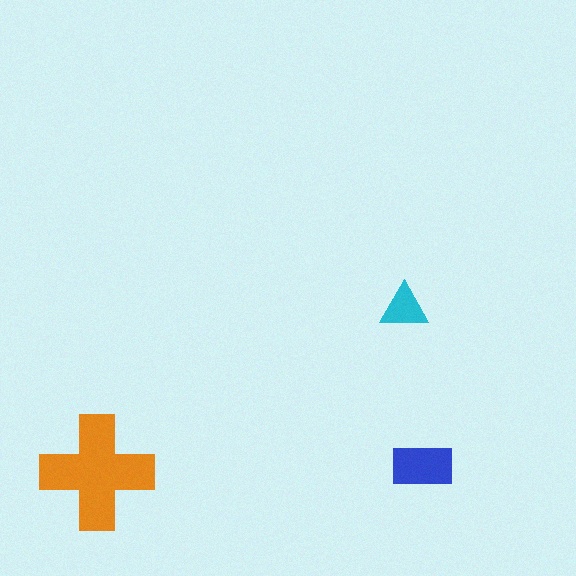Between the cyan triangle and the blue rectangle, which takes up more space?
The blue rectangle.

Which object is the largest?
The orange cross.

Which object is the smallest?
The cyan triangle.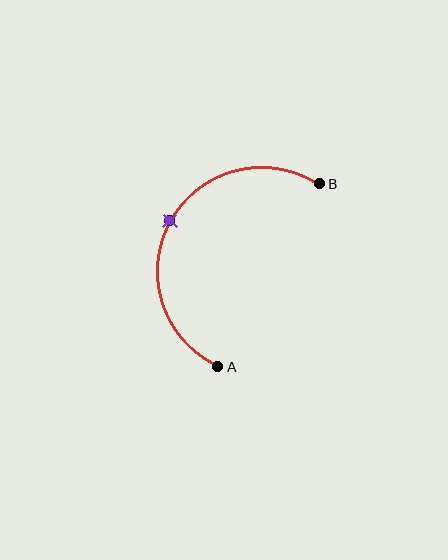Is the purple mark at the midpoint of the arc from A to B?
Yes. The purple mark lies on the arc at equal arc-length from both A and B — it is the arc midpoint.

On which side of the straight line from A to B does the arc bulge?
The arc bulges to the left of the straight line connecting A and B.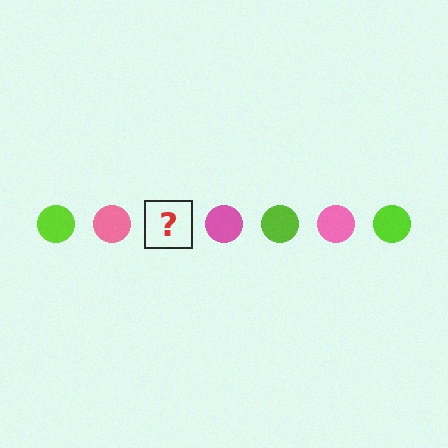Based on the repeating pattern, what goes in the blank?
The blank should be a lime circle.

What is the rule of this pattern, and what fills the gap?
The rule is that the pattern cycles through lime, pink circles. The gap should be filled with a lime circle.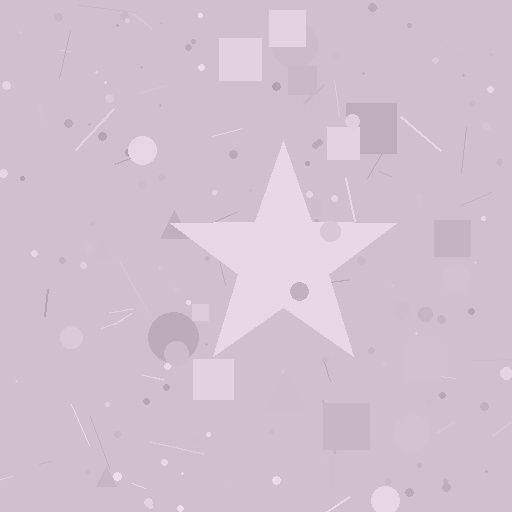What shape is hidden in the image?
A star is hidden in the image.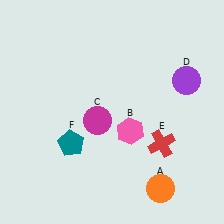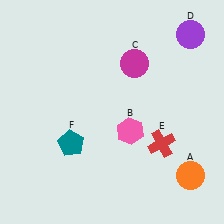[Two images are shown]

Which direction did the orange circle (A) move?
The orange circle (A) moved right.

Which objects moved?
The objects that moved are: the orange circle (A), the magenta circle (C), the purple circle (D).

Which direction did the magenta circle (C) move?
The magenta circle (C) moved up.